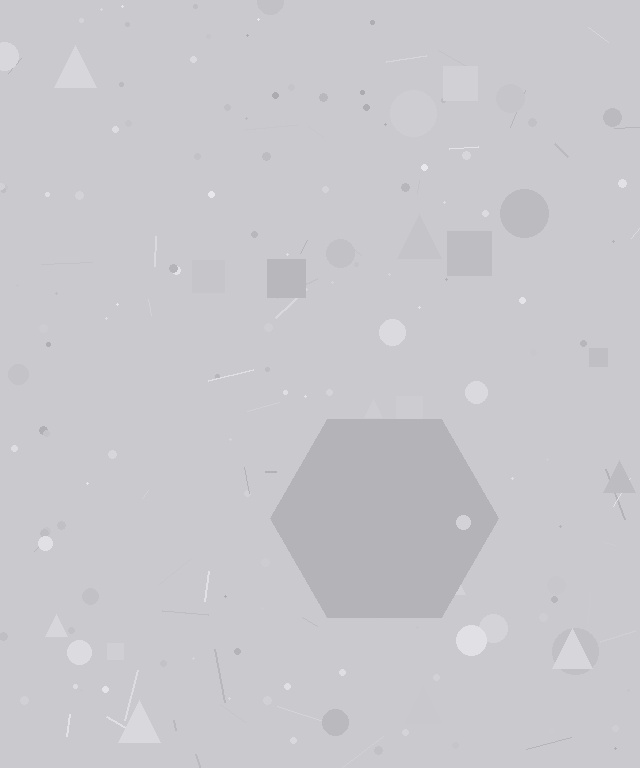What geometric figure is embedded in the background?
A hexagon is embedded in the background.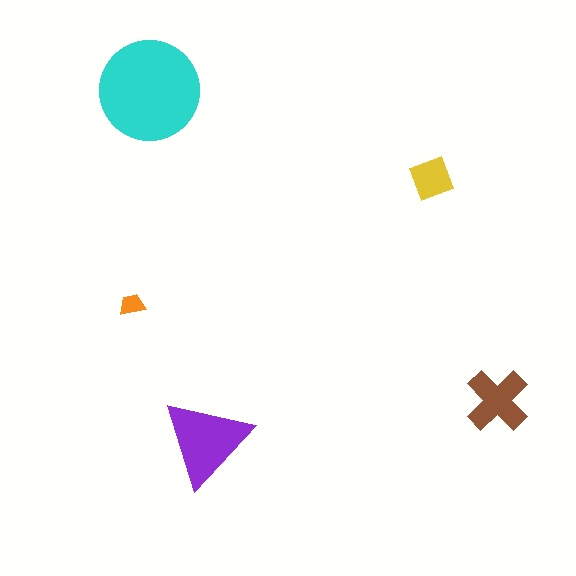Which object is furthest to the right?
The brown cross is rightmost.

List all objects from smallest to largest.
The orange trapezoid, the yellow square, the brown cross, the purple triangle, the cyan circle.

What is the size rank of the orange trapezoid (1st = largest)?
5th.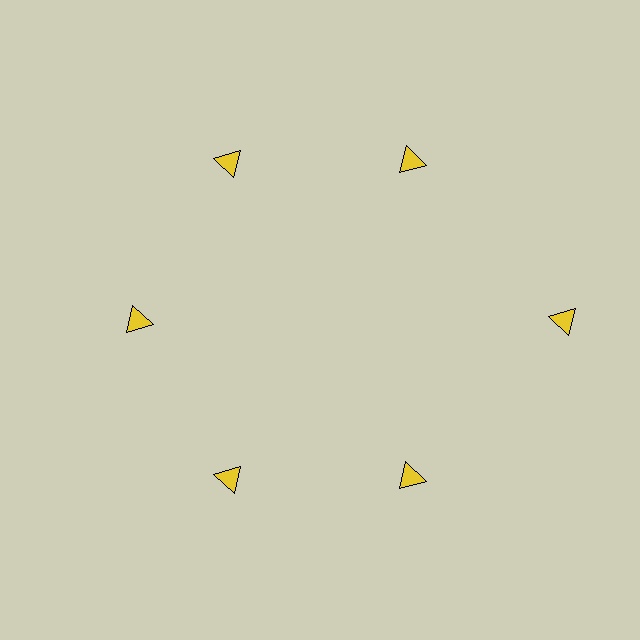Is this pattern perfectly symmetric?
No. The 6 yellow triangles are arranged in a ring, but one element near the 3 o'clock position is pushed outward from the center, breaking the 6-fold rotational symmetry.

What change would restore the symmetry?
The symmetry would be restored by moving it inward, back onto the ring so that all 6 triangles sit at equal angles and equal distance from the center.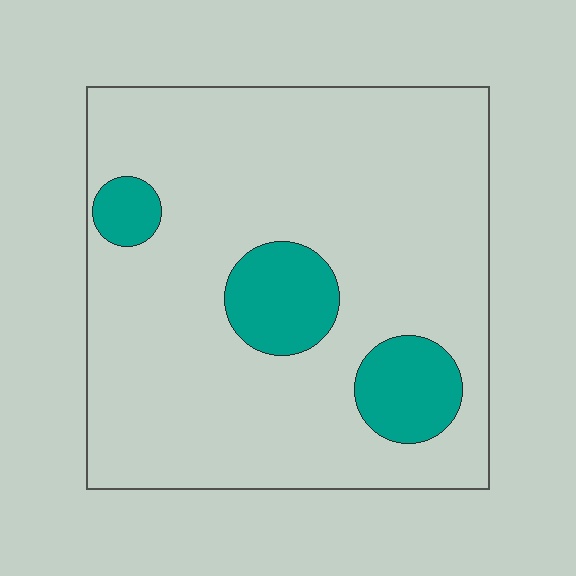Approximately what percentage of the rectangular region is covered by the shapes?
Approximately 15%.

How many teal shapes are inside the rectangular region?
3.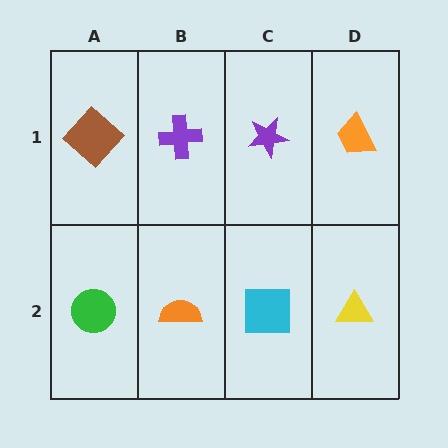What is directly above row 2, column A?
A brown diamond.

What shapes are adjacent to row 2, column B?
A purple cross (row 1, column B), a green circle (row 2, column A), a cyan square (row 2, column C).